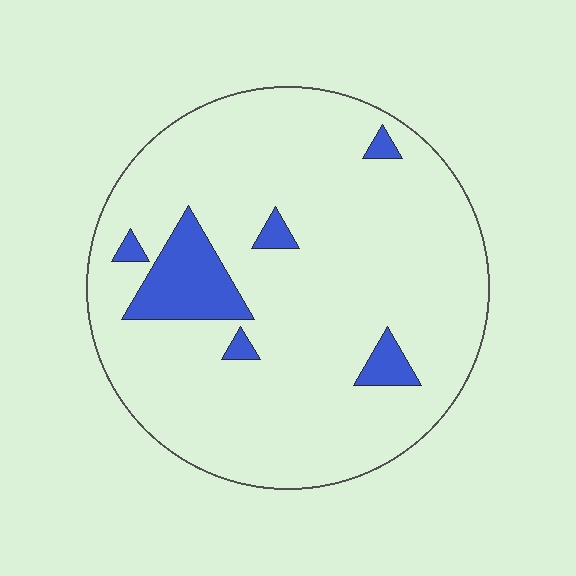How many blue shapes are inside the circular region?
6.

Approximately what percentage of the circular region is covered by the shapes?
Approximately 10%.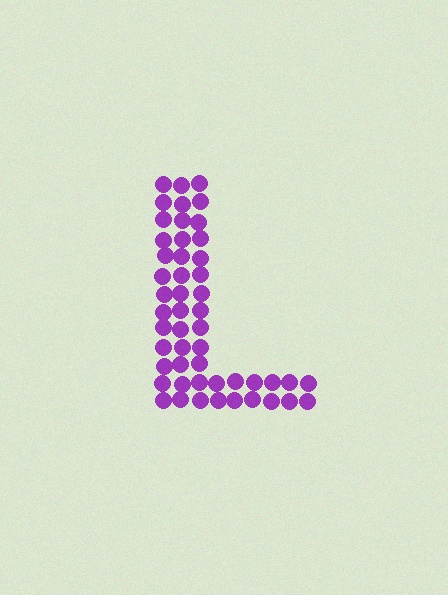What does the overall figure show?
The overall figure shows the letter L.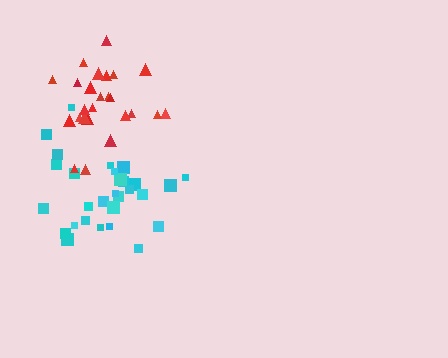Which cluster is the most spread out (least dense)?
Cyan.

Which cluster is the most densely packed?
Red.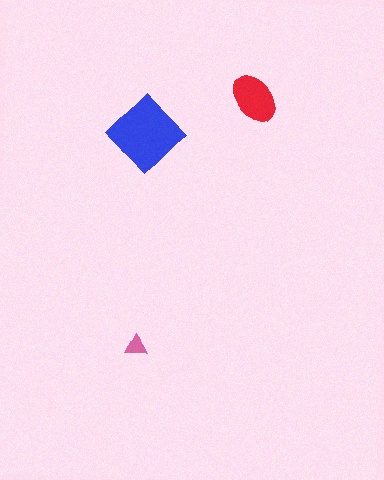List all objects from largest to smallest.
The blue diamond, the red ellipse, the pink triangle.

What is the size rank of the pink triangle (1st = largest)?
3rd.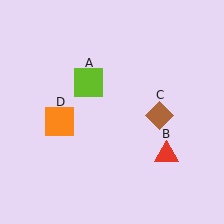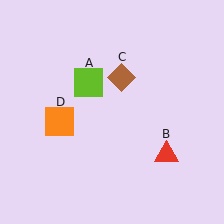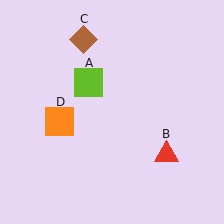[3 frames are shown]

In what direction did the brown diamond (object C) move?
The brown diamond (object C) moved up and to the left.